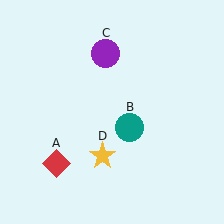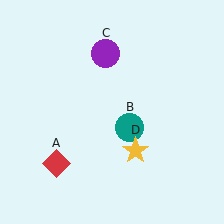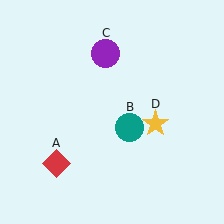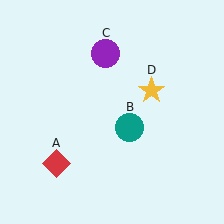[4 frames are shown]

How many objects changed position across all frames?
1 object changed position: yellow star (object D).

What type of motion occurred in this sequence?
The yellow star (object D) rotated counterclockwise around the center of the scene.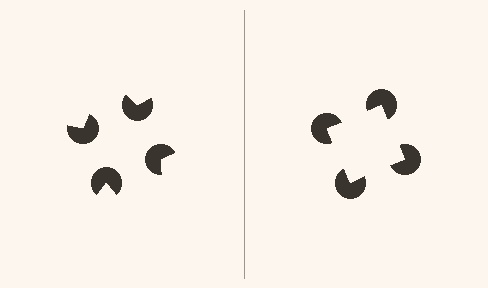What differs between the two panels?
The pac-man discs are positioned identically on both sides; only the wedge orientations differ. On the right they align to a square; on the left they are misaligned.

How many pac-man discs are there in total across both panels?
8 — 4 on each side.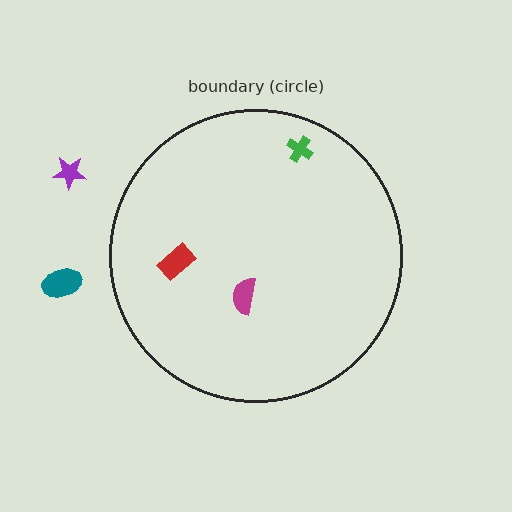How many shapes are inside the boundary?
3 inside, 2 outside.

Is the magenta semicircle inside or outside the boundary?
Inside.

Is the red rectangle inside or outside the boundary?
Inside.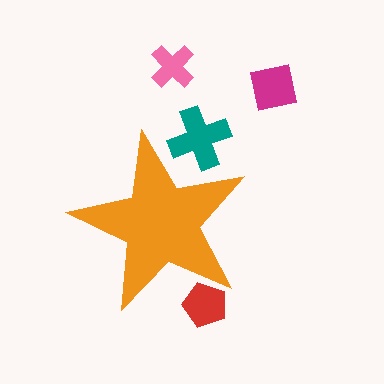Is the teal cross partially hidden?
Yes, the teal cross is partially hidden behind the orange star.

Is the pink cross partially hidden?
No, the pink cross is fully visible.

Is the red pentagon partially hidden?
Yes, the red pentagon is partially hidden behind the orange star.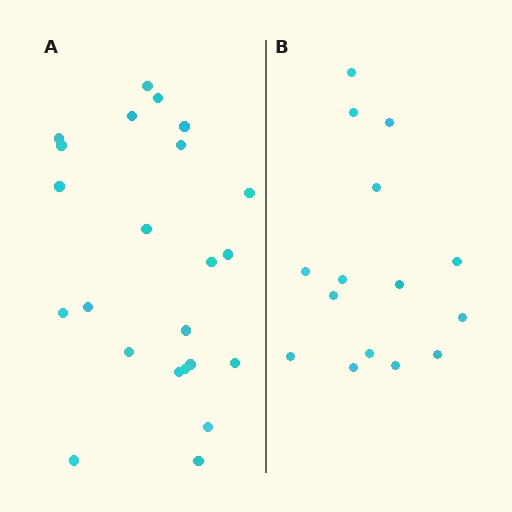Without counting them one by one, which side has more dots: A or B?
Region A (the left region) has more dots.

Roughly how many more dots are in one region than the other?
Region A has roughly 8 or so more dots than region B.